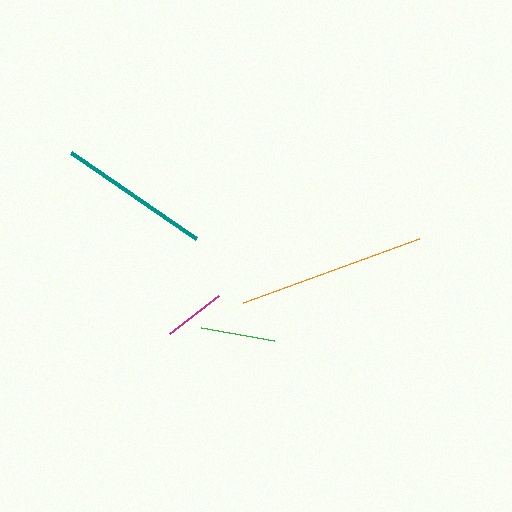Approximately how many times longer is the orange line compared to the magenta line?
The orange line is approximately 3.1 times the length of the magenta line.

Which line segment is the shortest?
The magenta line is the shortest at approximately 62 pixels.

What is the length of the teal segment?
The teal segment is approximately 152 pixels long.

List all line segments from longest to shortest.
From longest to shortest: orange, teal, green, magenta.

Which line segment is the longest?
The orange line is the longest at approximately 188 pixels.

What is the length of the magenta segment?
The magenta segment is approximately 62 pixels long.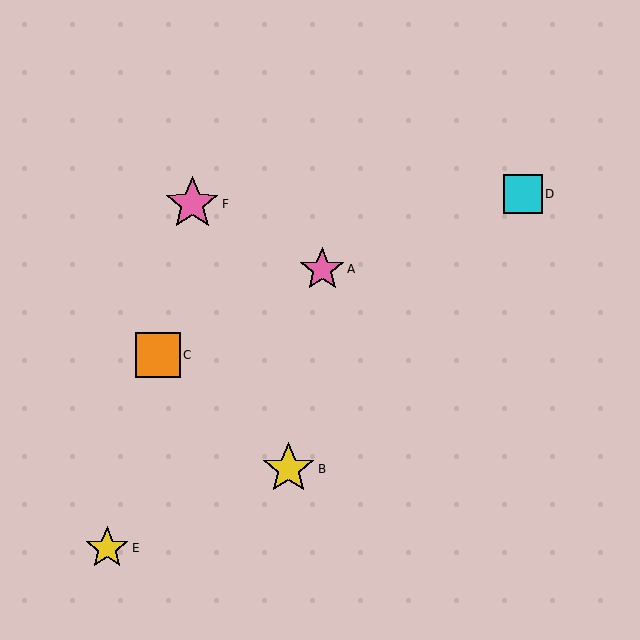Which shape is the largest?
The pink star (labeled F) is the largest.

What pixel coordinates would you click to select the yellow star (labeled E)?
Click at (107, 548) to select the yellow star E.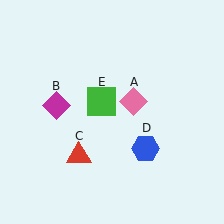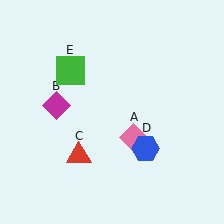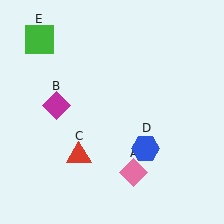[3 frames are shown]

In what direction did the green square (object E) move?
The green square (object E) moved up and to the left.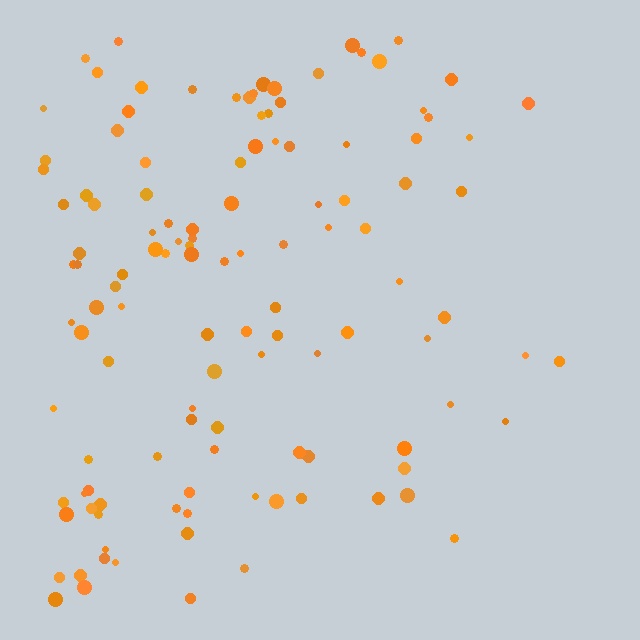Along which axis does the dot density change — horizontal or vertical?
Horizontal.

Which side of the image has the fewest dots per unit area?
The right.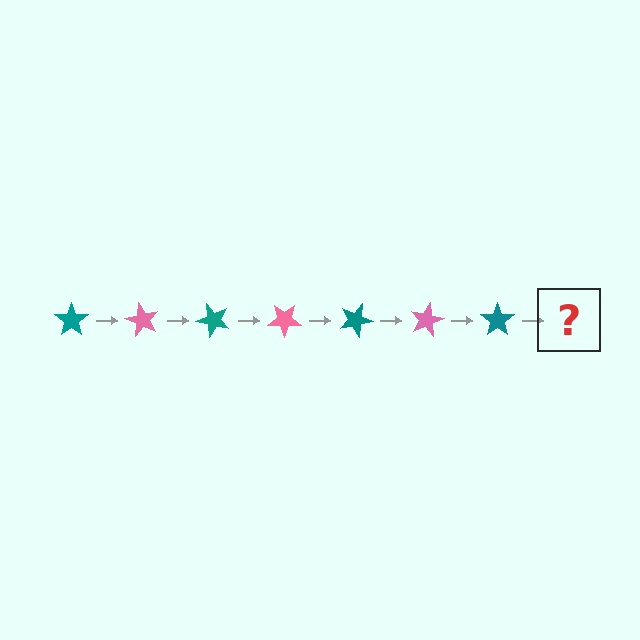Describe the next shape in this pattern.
It should be a pink star, rotated 420 degrees from the start.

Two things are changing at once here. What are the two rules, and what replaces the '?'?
The two rules are that it rotates 60 degrees each step and the color cycles through teal and pink. The '?' should be a pink star, rotated 420 degrees from the start.